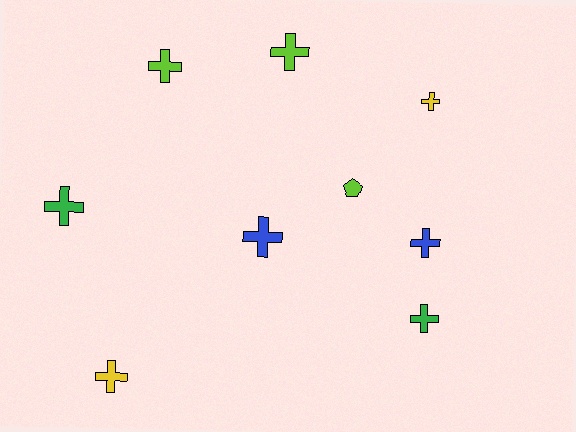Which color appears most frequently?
Lime, with 3 objects.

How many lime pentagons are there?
There is 1 lime pentagon.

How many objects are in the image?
There are 9 objects.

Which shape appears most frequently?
Cross, with 8 objects.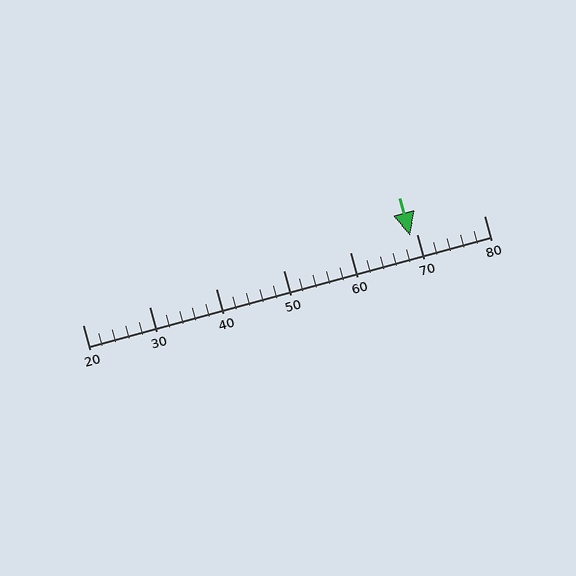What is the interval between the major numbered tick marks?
The major tick marks are spaced 10 units apart.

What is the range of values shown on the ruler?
The ruler shows values from 20 to 80.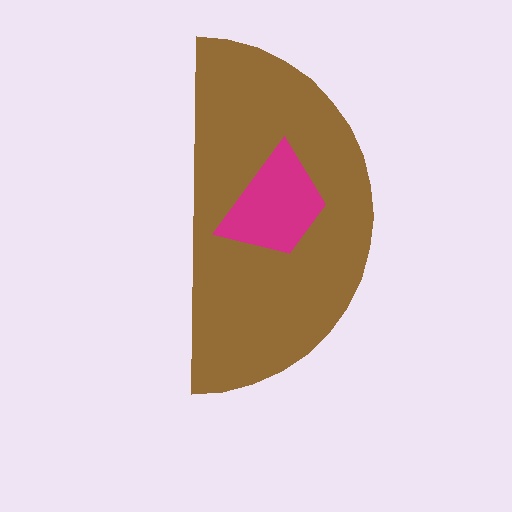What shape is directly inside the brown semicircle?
The magenta trapezoid.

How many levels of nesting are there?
2.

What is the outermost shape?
The brown semicircle.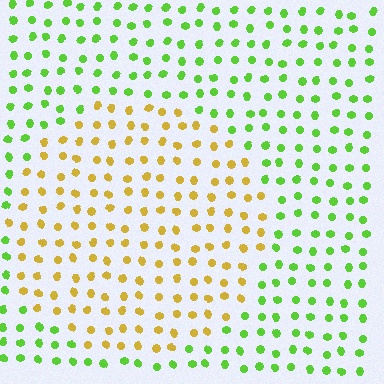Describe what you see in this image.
The image is filled with small lime elements in a uniform arrangement. A circle-shaped region is visible where the elements are tinted to a slightly different hue, forming a subtle color boundary.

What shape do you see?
I see a circle.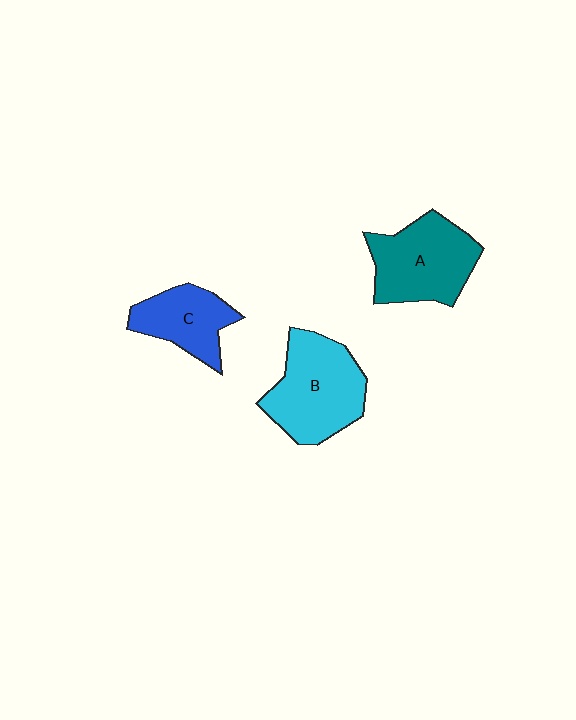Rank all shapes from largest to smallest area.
From largest to smallest: B (cyan), A (teal), C (blue).